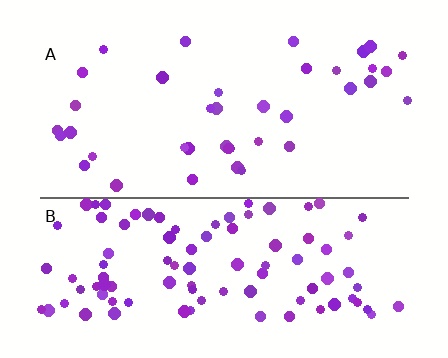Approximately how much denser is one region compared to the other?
Approximately 2.5× — region B over region A.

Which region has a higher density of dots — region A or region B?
B (the bottom).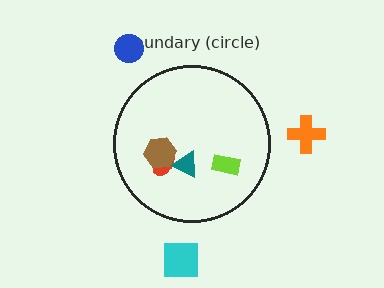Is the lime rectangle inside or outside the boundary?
Inside.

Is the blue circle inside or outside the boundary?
Outside.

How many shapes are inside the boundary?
4 inside, 3 outside.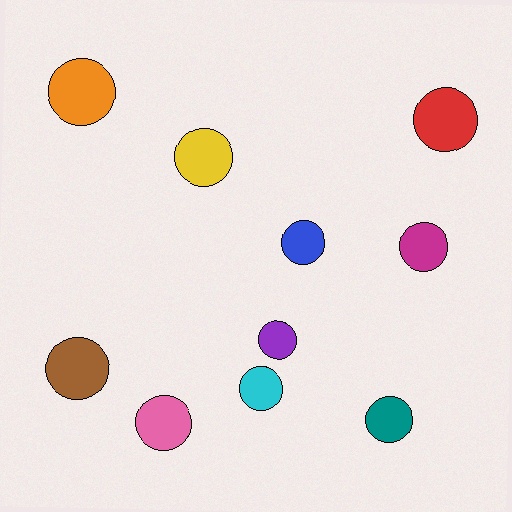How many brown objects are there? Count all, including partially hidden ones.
There is 1 brown object.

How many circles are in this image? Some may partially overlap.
There are 10 circles.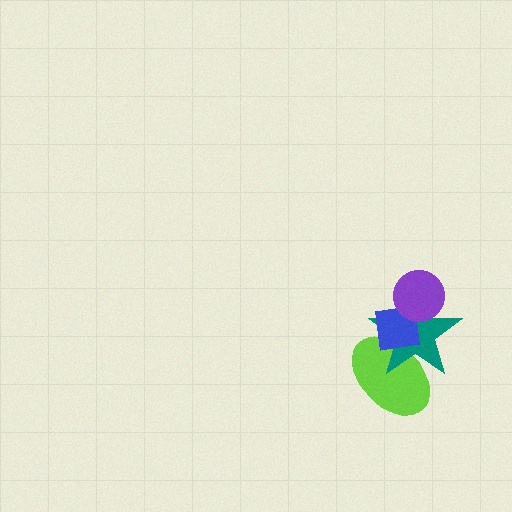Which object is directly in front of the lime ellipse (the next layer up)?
The teal star is directly in front of the lime ellipse.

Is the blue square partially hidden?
Yes, it is partially covered by another shape.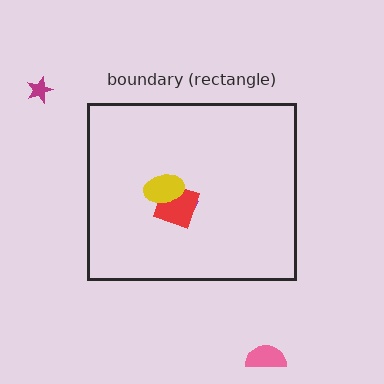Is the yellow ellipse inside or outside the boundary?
Inside.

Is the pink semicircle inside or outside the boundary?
Outside.